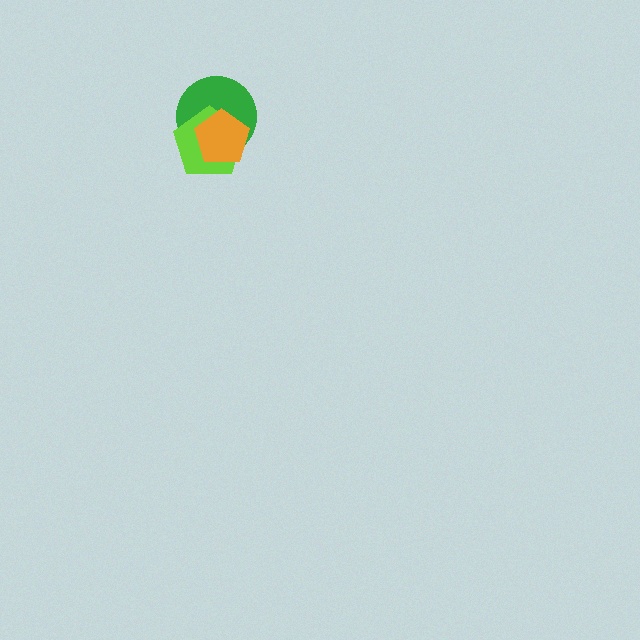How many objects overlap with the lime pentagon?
2 objects overlap with the lime pentagon.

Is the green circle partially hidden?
Yes, it is partially covered by another shape.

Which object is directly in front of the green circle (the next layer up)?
The lime pentagon is directly in front of the green circle.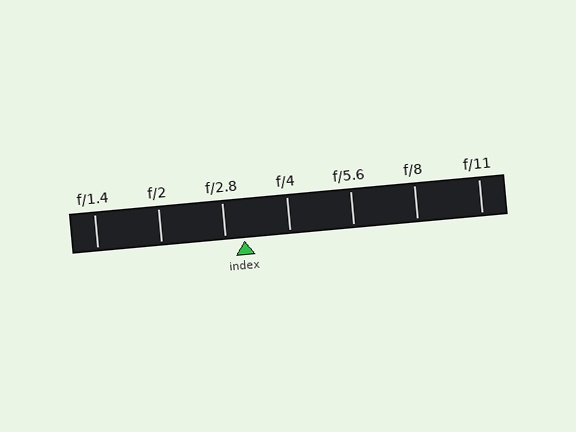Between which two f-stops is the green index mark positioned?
The index mark is between f/2.8 and f/4.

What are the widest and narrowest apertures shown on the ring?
The widest aperture shown is f/1.4 and the narrowest is f/11.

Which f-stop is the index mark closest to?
The index mark is closest to f/2.8.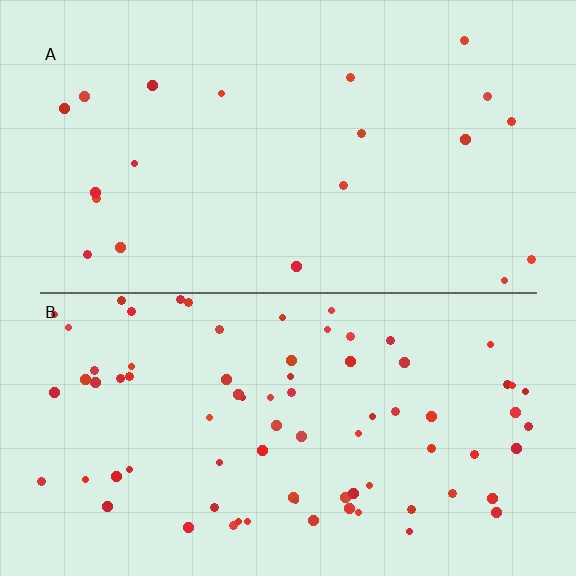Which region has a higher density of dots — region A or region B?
B (the bottom).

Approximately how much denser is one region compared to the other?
Approximately 3.8× — region B over region A.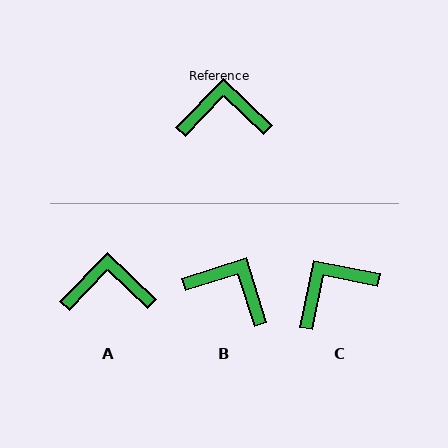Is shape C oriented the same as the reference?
No, it is off by about 33 degrees.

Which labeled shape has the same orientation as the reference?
A.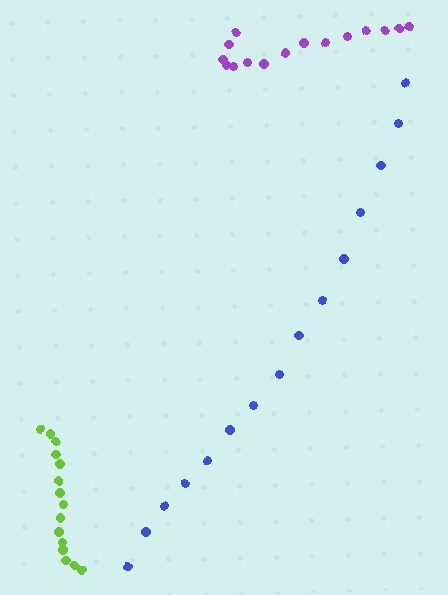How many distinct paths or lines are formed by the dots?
There are 3 distinct paths.